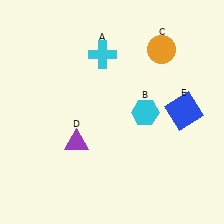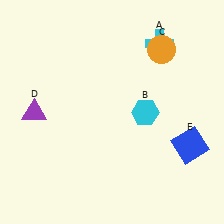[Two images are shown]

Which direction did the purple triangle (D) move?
The purple triangle (D) moved left.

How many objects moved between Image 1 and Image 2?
3 objects moved between the two images.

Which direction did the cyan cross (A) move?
The cyan cross (A) moved right.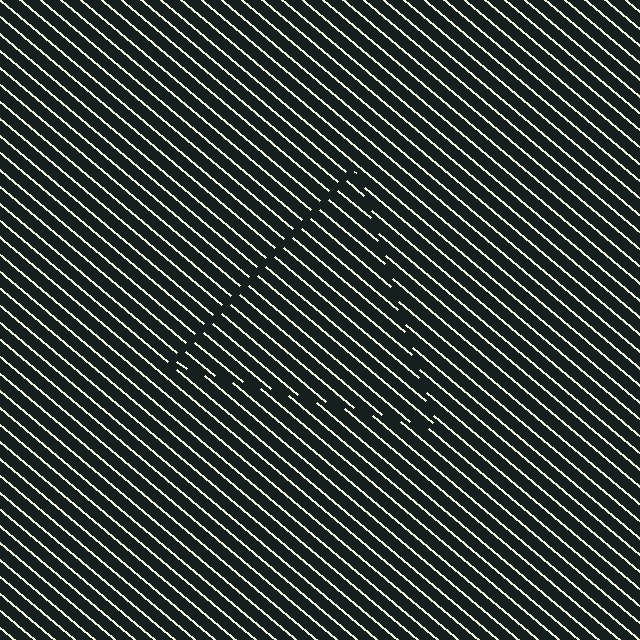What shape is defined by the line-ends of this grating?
An illusory triangle. The interior of the shape contains the same grating, shifted by half a period — the contour is defined by the phase discontinuity where line-ends from the inner and outer gratings abut.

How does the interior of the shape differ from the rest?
The interior of the shape contains the same grating, shifted by half a period — the contour is defined by the phase discontinuity where line-ends from the inner and outer gratings abut.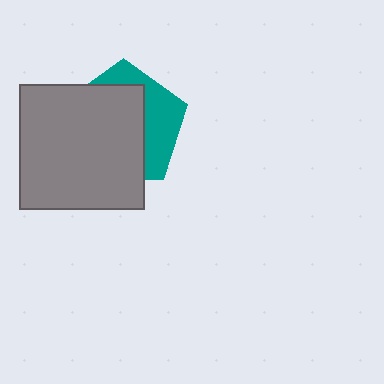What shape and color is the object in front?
The object in front is a gray square.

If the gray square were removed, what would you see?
You would see the complete teal pentagon.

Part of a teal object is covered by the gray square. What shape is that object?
It is a pentagon.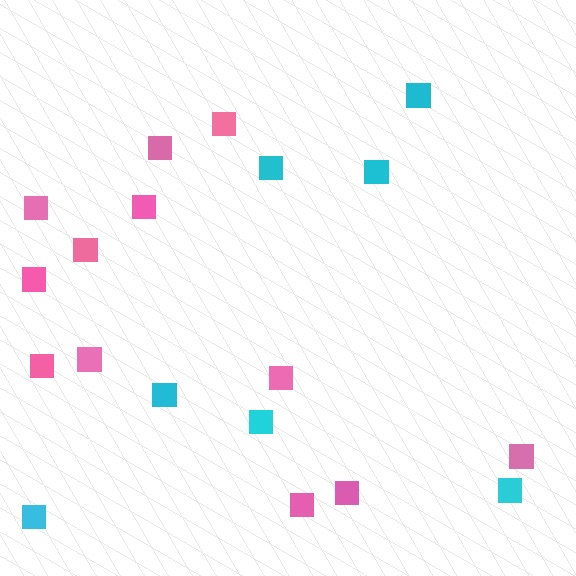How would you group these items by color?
There are 2 groups: one group of pink squares (12) and one group of cyan squares (7).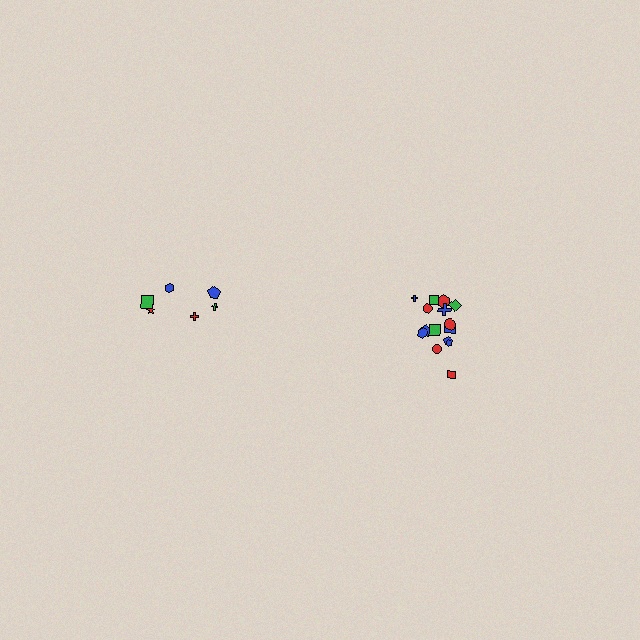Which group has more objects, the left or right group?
The right group.